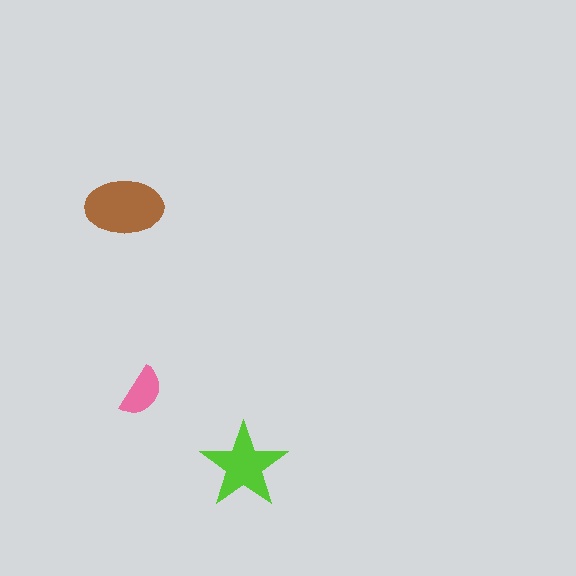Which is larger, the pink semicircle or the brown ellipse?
The brown ellipse.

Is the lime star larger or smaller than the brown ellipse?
Smaller.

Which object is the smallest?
The pink semicircle.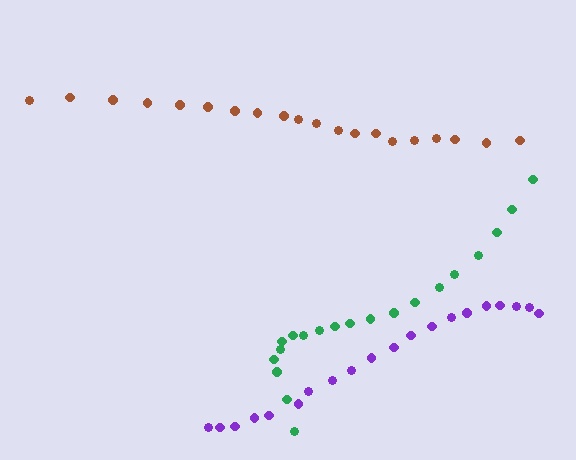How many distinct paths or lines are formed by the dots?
There are 3 distinct paths.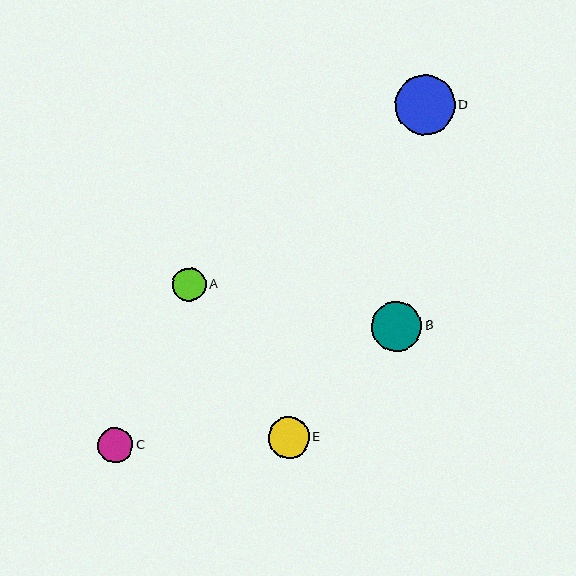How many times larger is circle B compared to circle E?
Circle B is approximately 1.2 times the size of circle E.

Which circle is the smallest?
Circle A is the smallest with a size of approximately 33 pixels.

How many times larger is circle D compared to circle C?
Circle D is approximately 1.7 times the size of circle C.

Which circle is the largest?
Circle D is the largest with a size of approximately 60 pixels.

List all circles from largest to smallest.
From largest to smallest: D, B, E, C, A.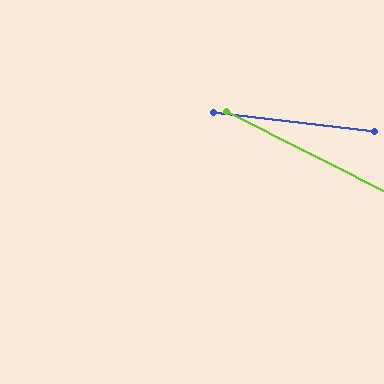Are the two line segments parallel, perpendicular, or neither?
Neither parallel nor perpendicular — they differ by about 20°.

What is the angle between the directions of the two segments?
Approximately 20 degrees.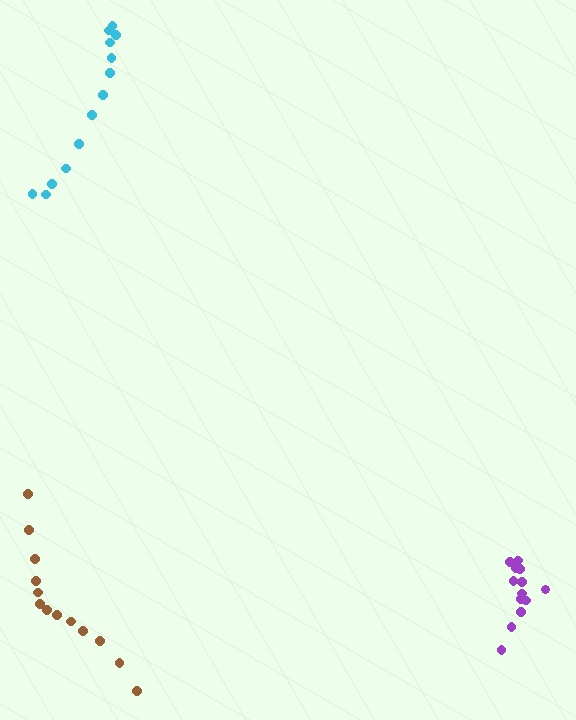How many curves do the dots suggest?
There are 3 distinct paths.